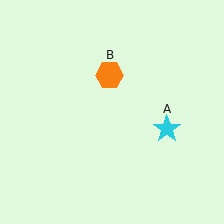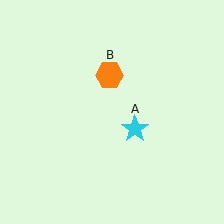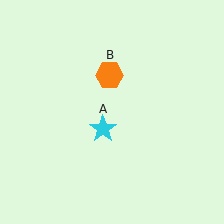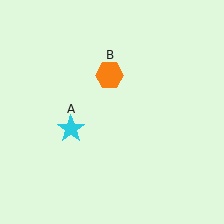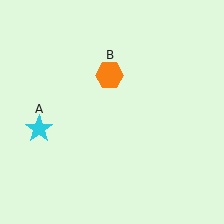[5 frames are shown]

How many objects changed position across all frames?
1 object changed position: cyan star (object A).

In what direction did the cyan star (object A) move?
The cyan star (object A) moved left.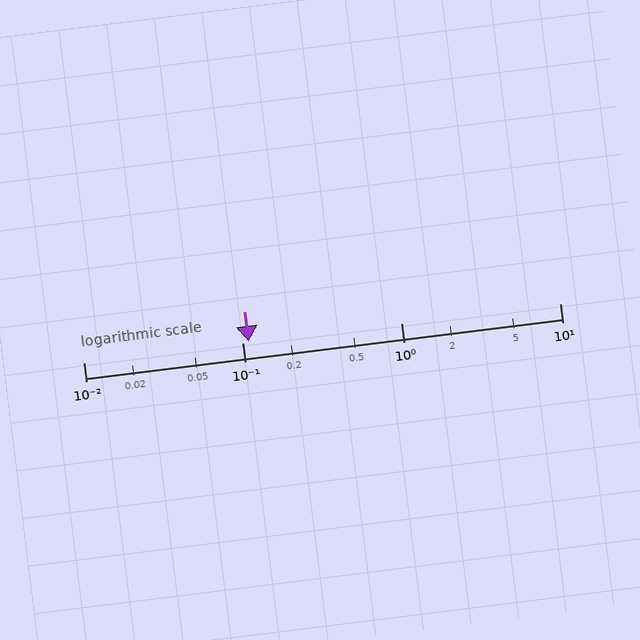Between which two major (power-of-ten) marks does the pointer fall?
The pointer is between 0.1 and 1.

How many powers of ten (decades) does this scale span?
The scale spans 3 decades, from 0.01 to 10.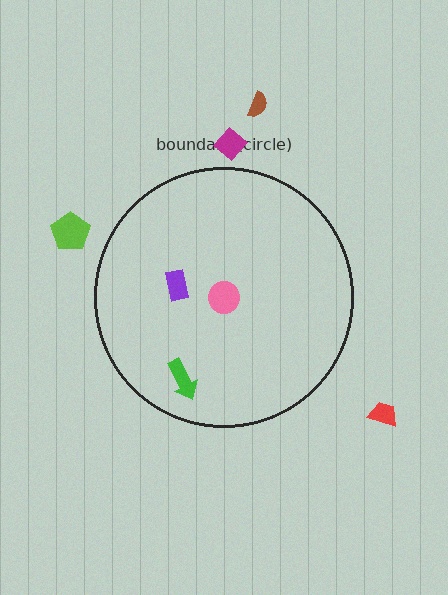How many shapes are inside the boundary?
3 inside, 4 outside.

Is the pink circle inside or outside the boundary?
Inside.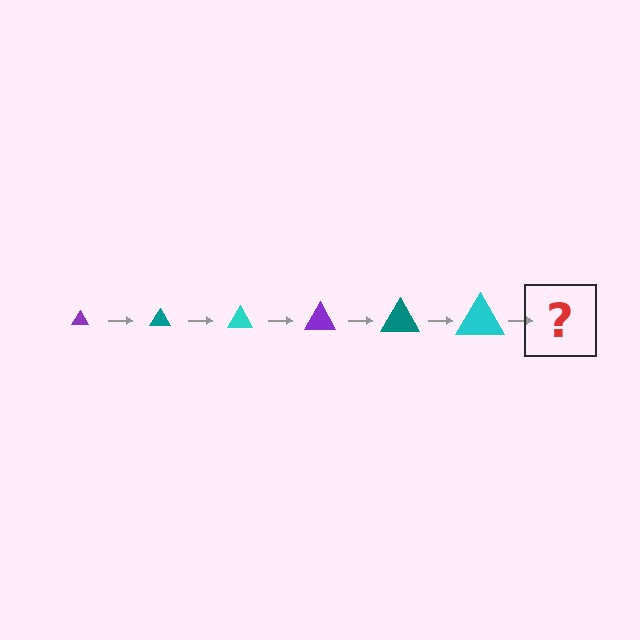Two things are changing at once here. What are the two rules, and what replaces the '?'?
The two rules are that the triangle grows larger each step and the color cycles through purple, teal, and cyan. The '?' should be a purple triangle, larger than the previous one.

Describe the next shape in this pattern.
It should be a purple triangle, larger than the previous one.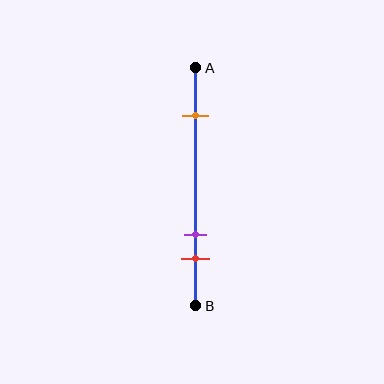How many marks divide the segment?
There are 3 marks dividing the segment.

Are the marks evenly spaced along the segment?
No, the marks are not evenly spaced.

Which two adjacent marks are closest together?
The purple and red marks are the closest adjacent pair.